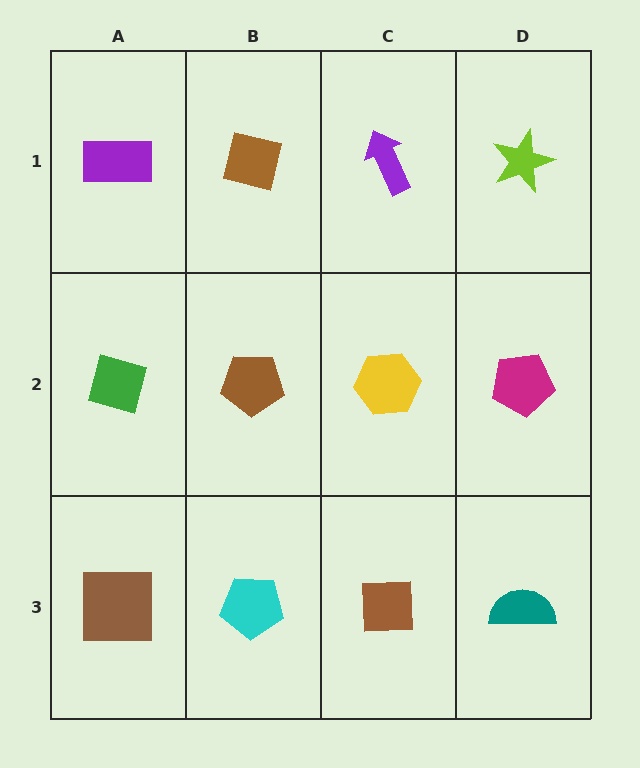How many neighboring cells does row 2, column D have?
3.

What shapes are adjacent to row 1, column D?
A magenta pentagon (row 2, column D), a purple arrow (row 1, column C).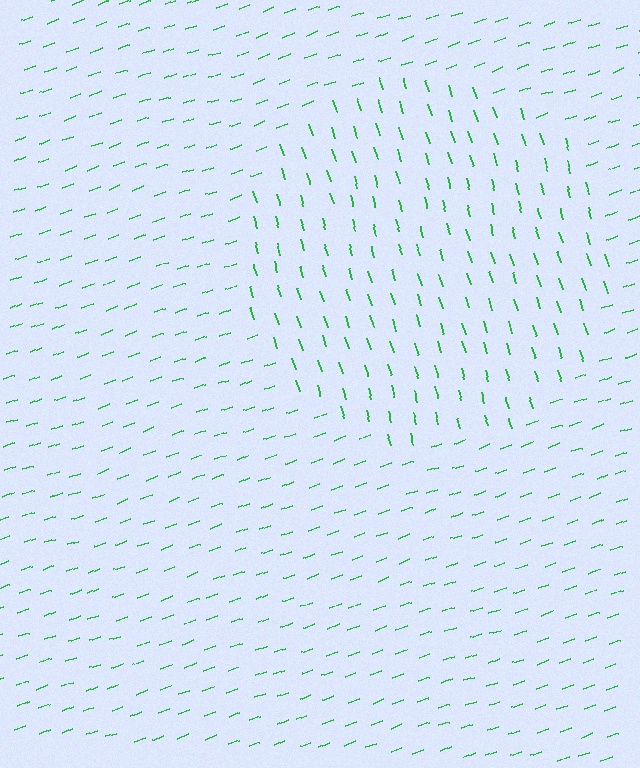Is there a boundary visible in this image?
Yes, there is a texture boundary formed by a change in line orientation.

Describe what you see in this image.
The image is filled with small green line segments. A circle region in the image has lines oriented differently from the surrounding lines, creating a visible texture boundary.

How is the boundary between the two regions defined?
The boundary is defined purely by a change in line orientation (approximately 87 degrees difference). All lines are the same color and thickness.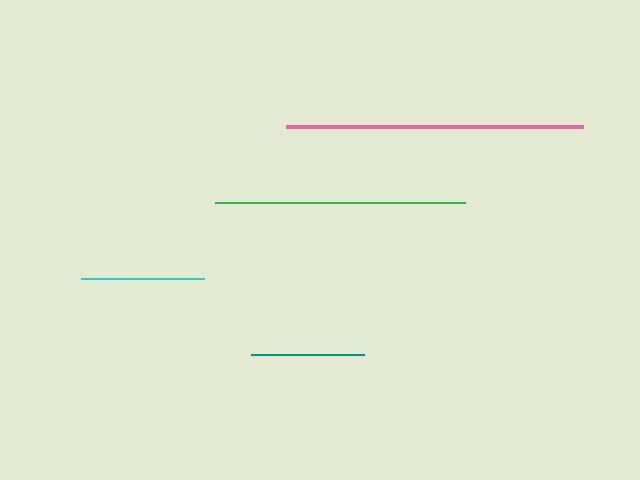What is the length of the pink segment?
The pink segment is approximately 297 pixels long.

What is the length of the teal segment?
The teal segment is approximately 113 pixels long.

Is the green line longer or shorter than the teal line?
The green line is longer than the teal line.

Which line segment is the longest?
The pink line is the longest at approximately 297 pixels.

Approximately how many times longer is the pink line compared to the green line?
The pink line is approximately 1.2 times the length of the green line.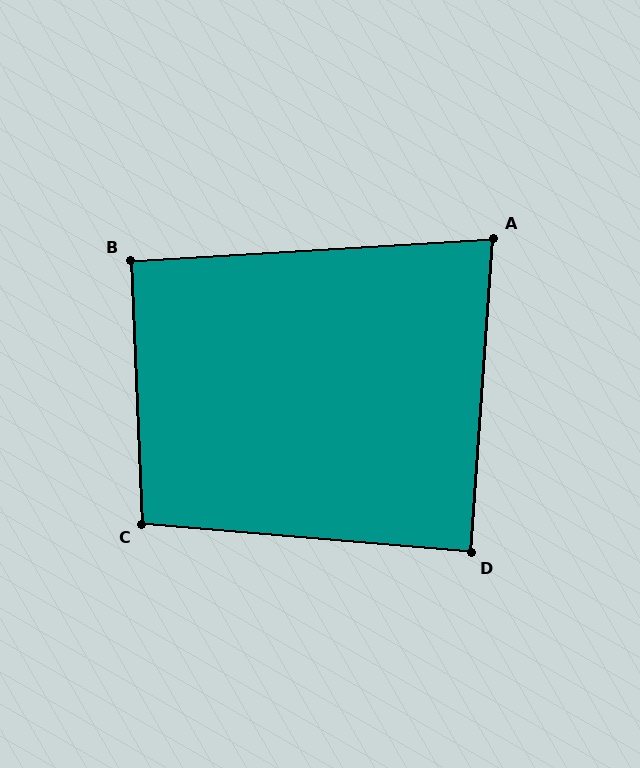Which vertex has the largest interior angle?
C, at approximately 97 degrees.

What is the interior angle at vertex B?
Approximately 91 degrees (approximately right).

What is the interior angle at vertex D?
Approximately 89 degrees (approximately right).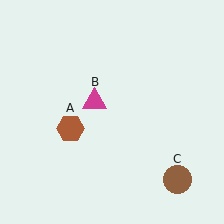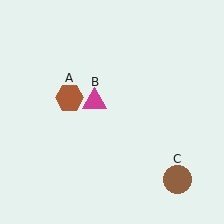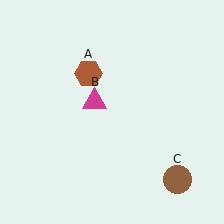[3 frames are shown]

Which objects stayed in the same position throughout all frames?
Magenta triangle (object B) and brown circle (object C) remained stationary.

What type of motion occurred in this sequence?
The brown hexagon (object A) rotated clockwise around the center of the scene.